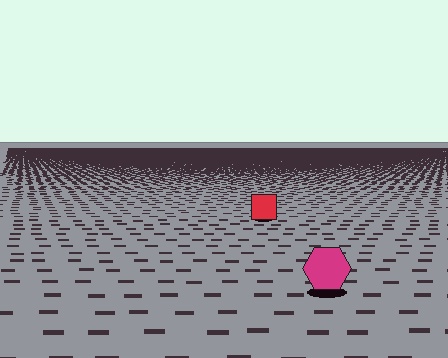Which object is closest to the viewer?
The magenta hexagon is closest. The texture marks near it are larger and more spread out.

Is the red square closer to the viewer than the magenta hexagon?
No. The magenta hexagon is closer — you can tell from the texture gradient: the ground texture is coarser near it.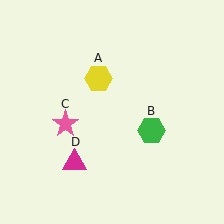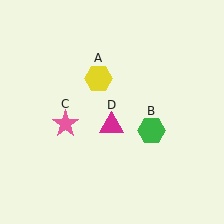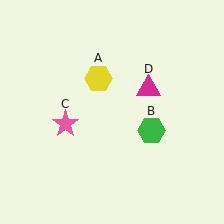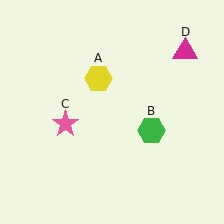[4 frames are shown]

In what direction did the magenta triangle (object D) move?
The magenta triangle (object D) moved up and to the right.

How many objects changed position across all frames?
1 object changed position: magenta triangle (object D).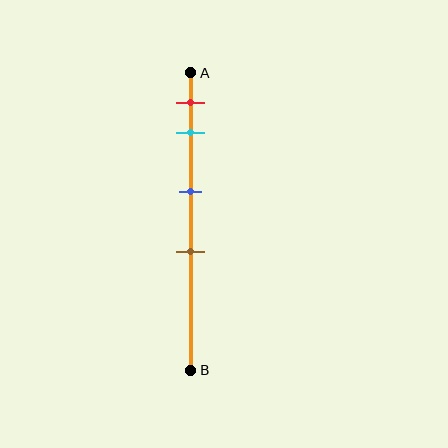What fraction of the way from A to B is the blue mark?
The blue mark is approximately 40% (0.4) of the way from A to B.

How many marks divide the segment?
There are 4 marks dividing the segment.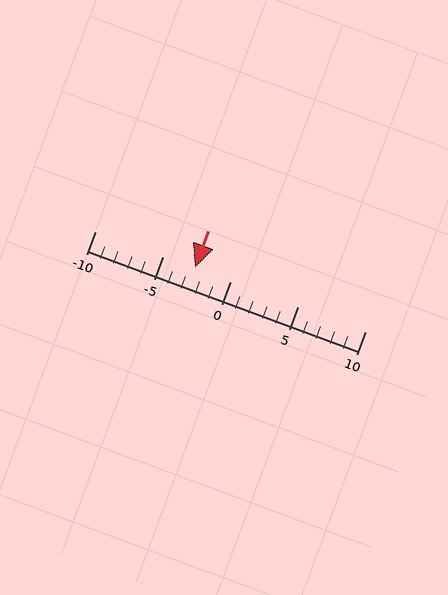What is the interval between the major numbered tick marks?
The major tick marks are spaced 5 units apart.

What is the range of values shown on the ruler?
The ruler shows values from -10 to 10.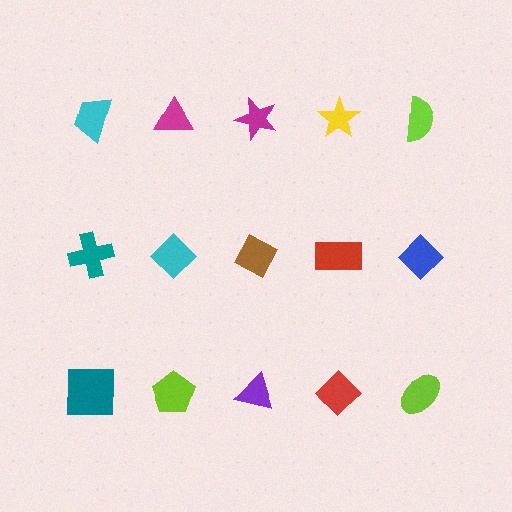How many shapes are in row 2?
5 shapes.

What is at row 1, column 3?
A magenta star.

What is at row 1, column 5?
A lime semicircle.